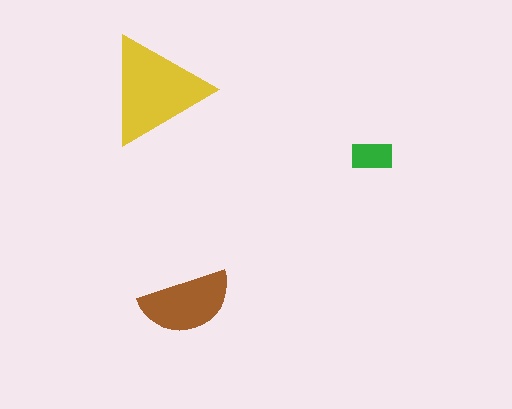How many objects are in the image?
There are 3 objects in the image.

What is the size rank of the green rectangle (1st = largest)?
3rd.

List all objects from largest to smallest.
The yellow triangle, the brown semicircle, the green rectangle.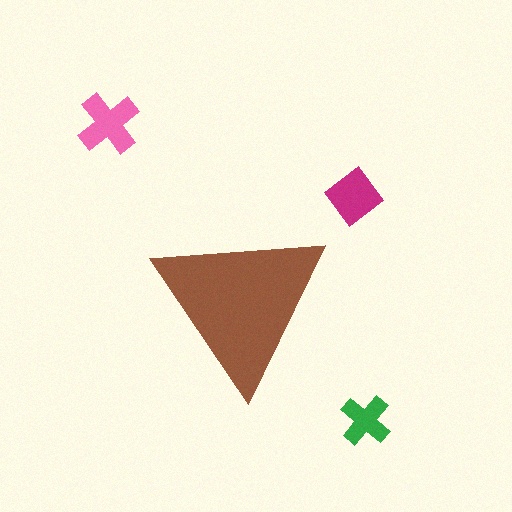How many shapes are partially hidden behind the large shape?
0 shapes are partially hidden.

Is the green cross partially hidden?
No, the green cross is fully visible.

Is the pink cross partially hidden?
No, the pink cross is fully visible.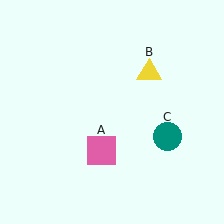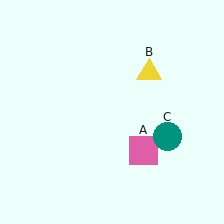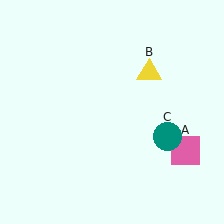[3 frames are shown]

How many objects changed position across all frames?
1 object changed position: pink square (object A).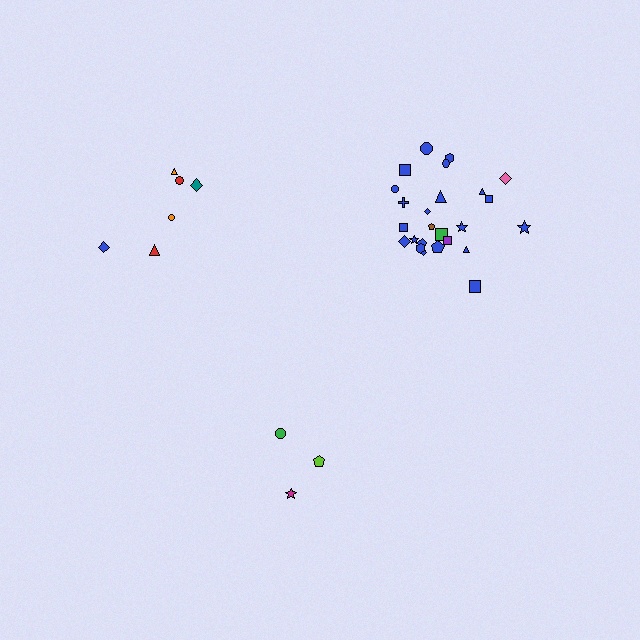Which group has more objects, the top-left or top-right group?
The top-right group.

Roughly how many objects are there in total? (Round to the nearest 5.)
Roughly 35 objects in total.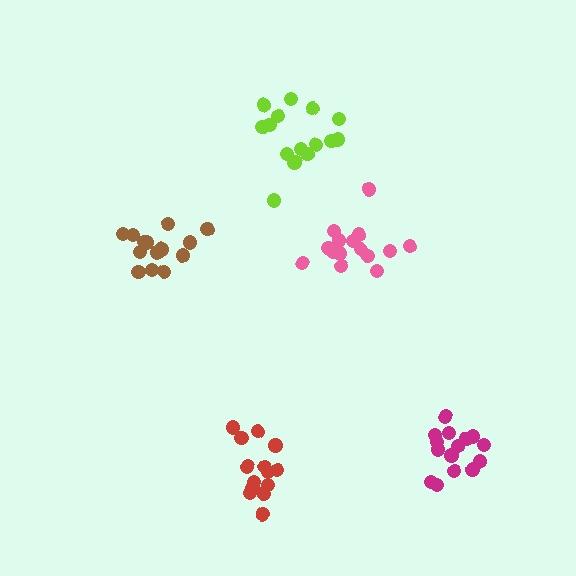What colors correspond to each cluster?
The clusters are colored: lime, brown, pink, red, magenta.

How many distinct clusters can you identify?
There are 5 distinct clusters.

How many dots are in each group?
Group 1: 15 dots, Group 2: 14 dots, Group 3: 17 dots, Group 4: 14 dots, Group 5: 15 dots (75 total).